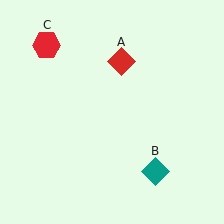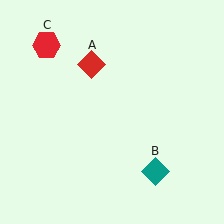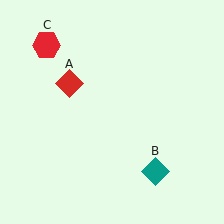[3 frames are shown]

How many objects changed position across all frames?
1 object changed position: red diamond (object A).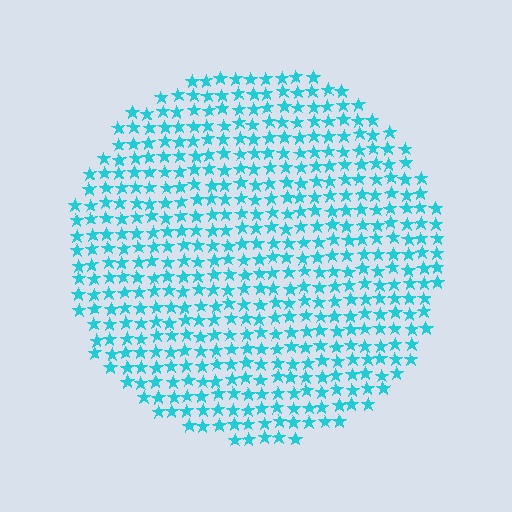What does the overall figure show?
The overall figure shows a circle.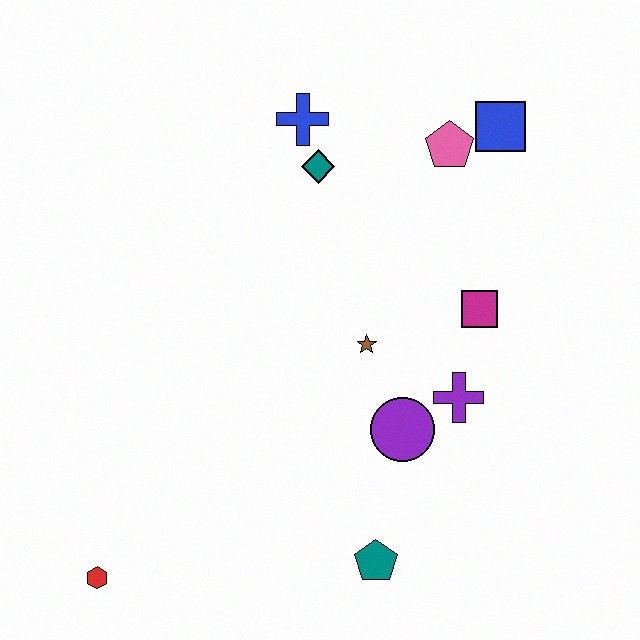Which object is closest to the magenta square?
The purple cross is closest to the magenta square.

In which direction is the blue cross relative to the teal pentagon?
The blue cross is above the teal pentagon.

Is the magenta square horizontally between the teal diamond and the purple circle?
No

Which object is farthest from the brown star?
The red hexagon is farthest from the brown star.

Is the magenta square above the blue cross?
No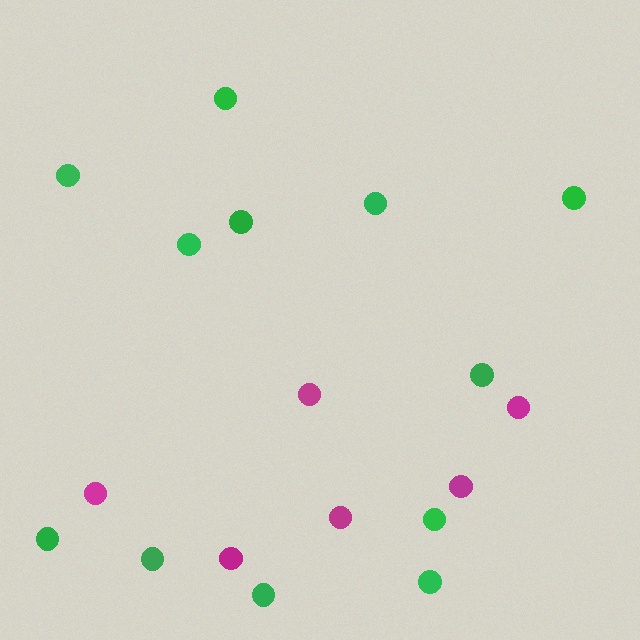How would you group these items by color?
There are 2 groups: one group of magenta circles (6) and one group of green circles (12).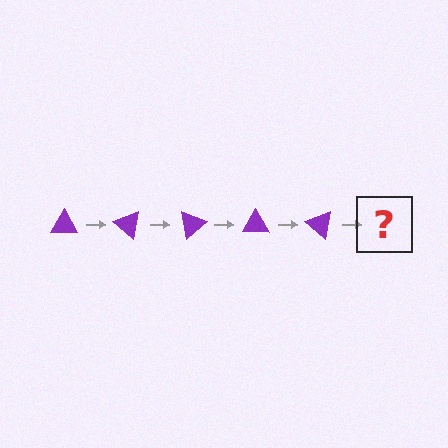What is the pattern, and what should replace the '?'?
The pattern is that the triangle rotates 40 degrees each step. The '?' should be a purple triangle rotated 200 degrees.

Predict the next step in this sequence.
The next step is a purple triangle rotated 200 degrees.